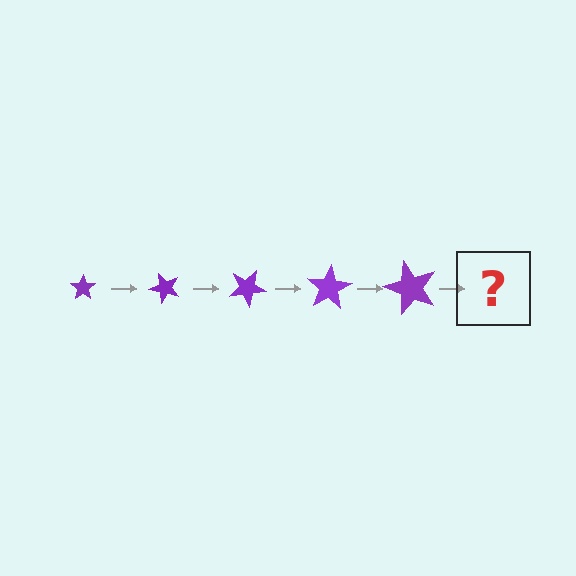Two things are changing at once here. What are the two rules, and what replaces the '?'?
The two rules are that the star grows larger each step and it rotates 50 degrees each step. The '?' should be a star, larger than the previous one and rotated 250 degrees from the start.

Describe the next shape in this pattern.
It should be a star, larger than the previous one and rotated 250 degrees from the start.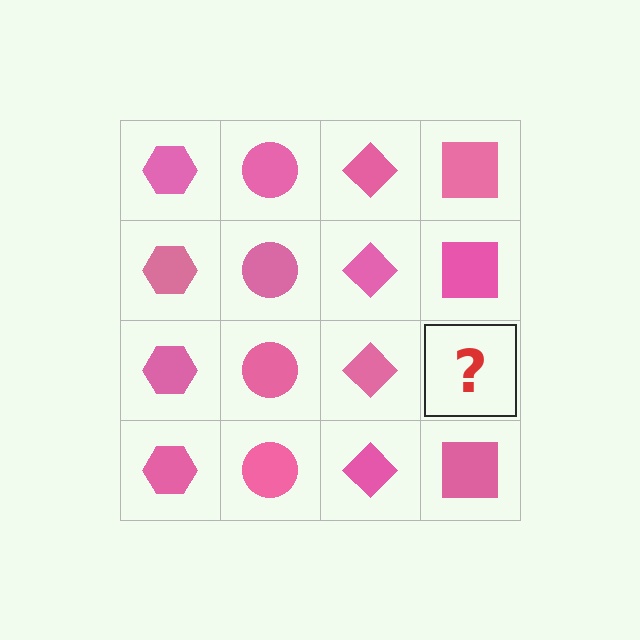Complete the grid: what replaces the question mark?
The question mark should be replaced with a pink square.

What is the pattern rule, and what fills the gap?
The rule is that each column has a consistent shape. The gap should be filled with a pink square.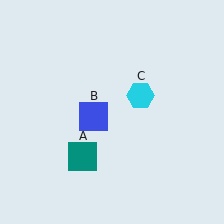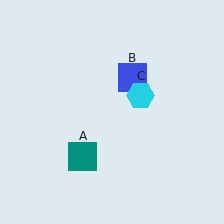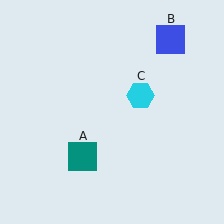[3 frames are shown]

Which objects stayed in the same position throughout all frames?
Teal square (object A) and cyan hexagon (object C) remained stationary.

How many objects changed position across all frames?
1 object changed position: blue square (object B).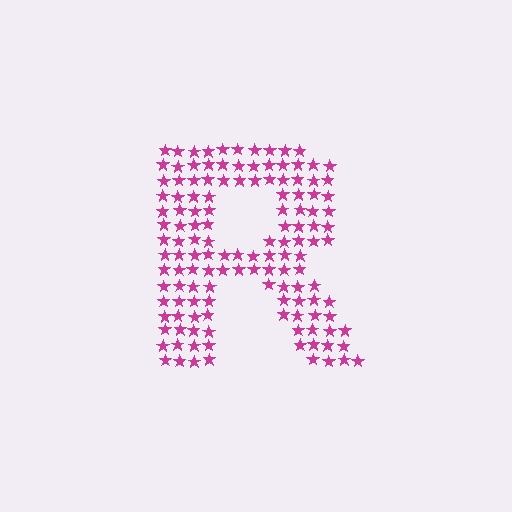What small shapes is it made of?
It is made of small stars.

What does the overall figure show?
The overall figure shows the letter R.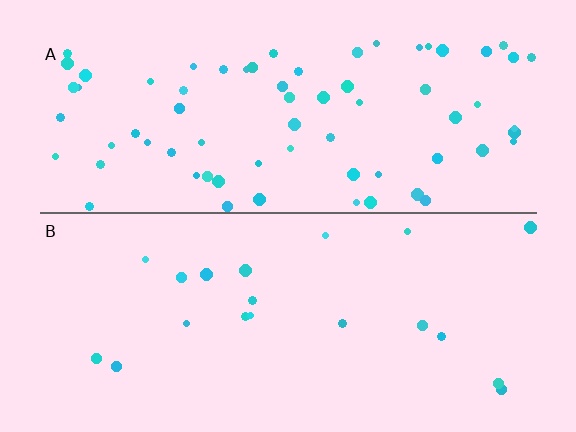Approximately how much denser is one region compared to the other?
Approximately 3.5× — region A over region B.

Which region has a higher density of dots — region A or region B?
A (the top).